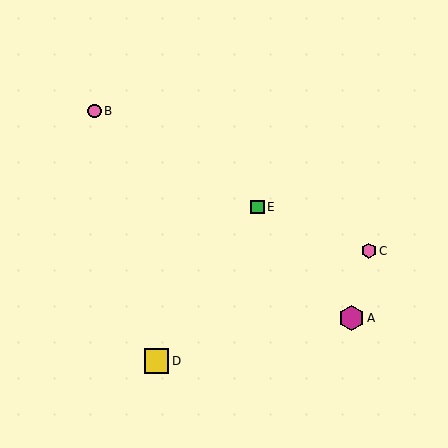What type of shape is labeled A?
Shape A is a magenta hexagon.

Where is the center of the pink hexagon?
The center of the pink hexagon is at (369, 251).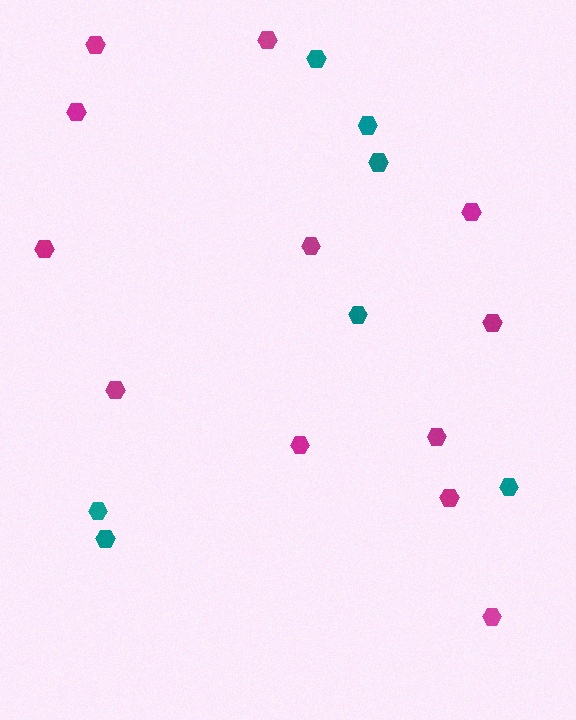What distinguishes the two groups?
There are 2 groups: one group of teal hexagons (7) and one group of magenta hexagons (12).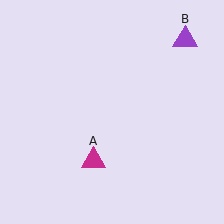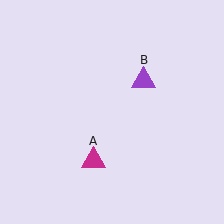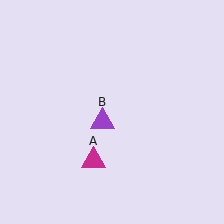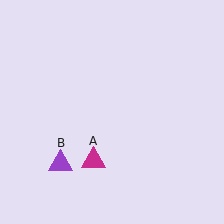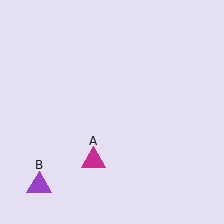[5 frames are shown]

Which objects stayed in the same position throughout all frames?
Magenta triangle (object A) remained stationary.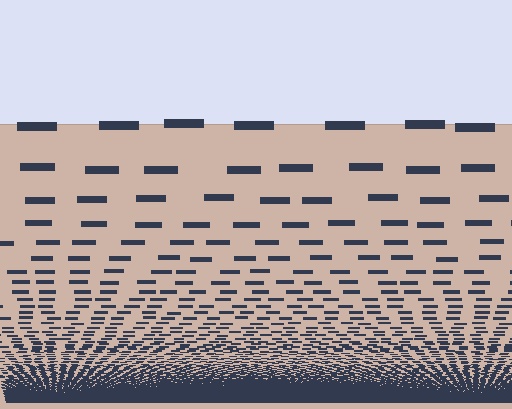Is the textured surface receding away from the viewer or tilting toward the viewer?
The surface appears to tilt toward the viewer. Texture elements get larger and sparser toward the top.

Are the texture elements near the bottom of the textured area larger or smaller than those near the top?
Smaller. The gradient is inverted — elements near the bottom are smaller and denser.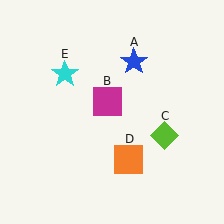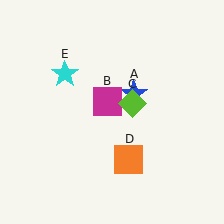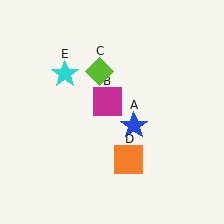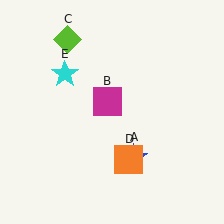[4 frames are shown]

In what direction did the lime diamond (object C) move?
The lime diamond (object C) moved up and to the left.